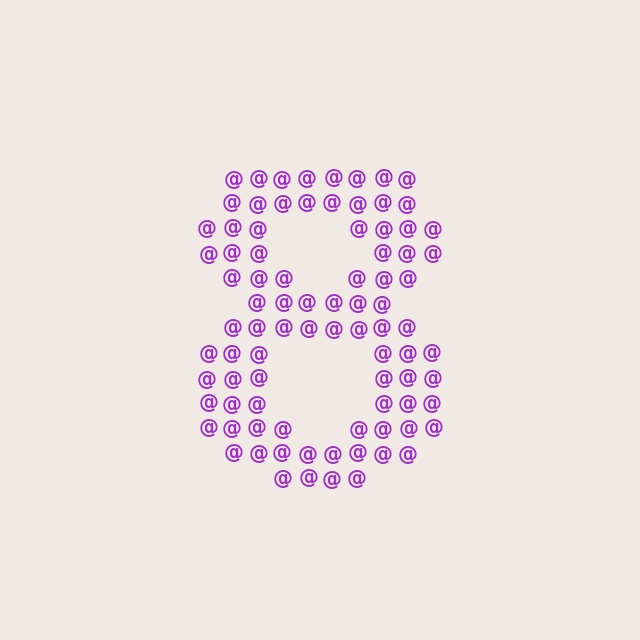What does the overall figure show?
The overall figure shows the digit 8.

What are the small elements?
The small elements are at signs.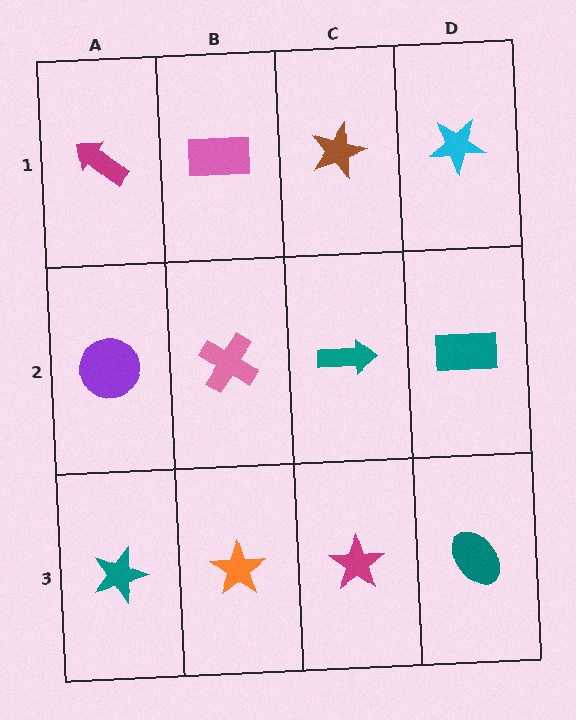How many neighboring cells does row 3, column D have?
2.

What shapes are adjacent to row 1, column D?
A teal rectangle (row 2, column D), a brown star (row 1, column C).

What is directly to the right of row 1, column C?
A cyan star.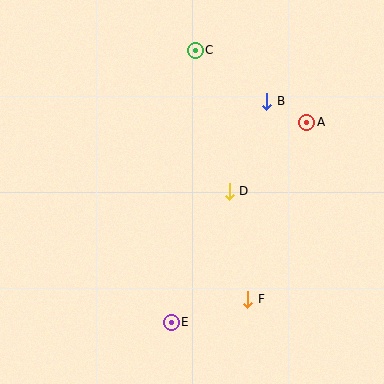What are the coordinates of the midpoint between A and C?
The midpoint between A and C is at (251, 86).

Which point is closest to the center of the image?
Point D at (229, 191) is closest to the center.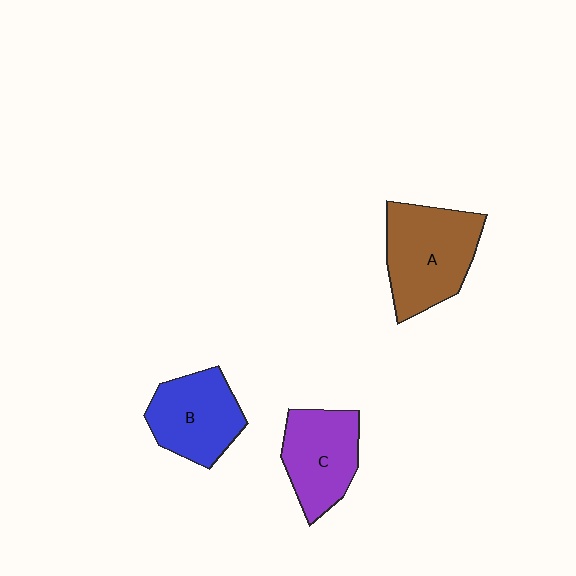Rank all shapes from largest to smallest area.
From largest to smallest: A (brown), B (blue), C (purple).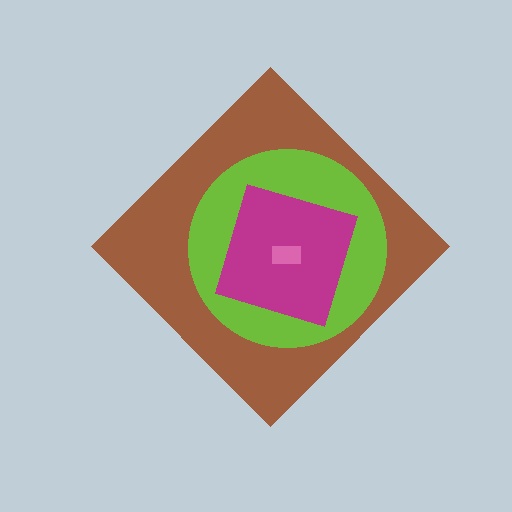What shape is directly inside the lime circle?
The magenta square.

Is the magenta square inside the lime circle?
Yes.